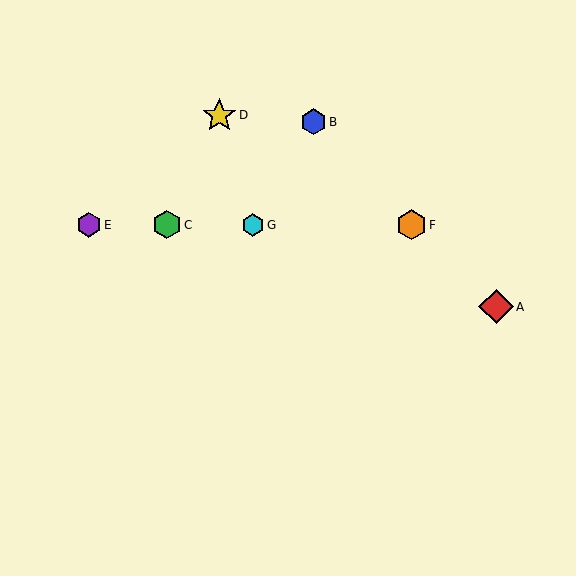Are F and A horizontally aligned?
No, F is at y≈225 and A is at y≈307.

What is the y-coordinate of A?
Object A is at y≈307.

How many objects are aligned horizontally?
4 objects (C, E, F, G) are aligned horizontally.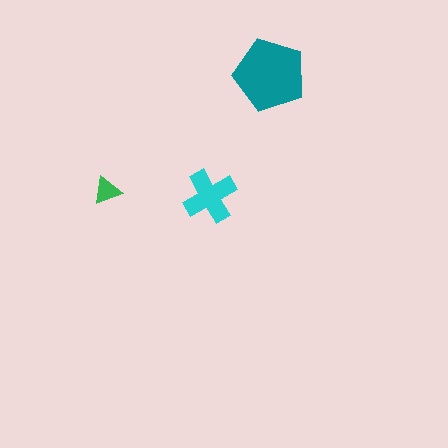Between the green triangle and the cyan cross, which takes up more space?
The cyan cross.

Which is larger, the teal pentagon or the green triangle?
The teal pentagon.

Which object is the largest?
The teal pentagon.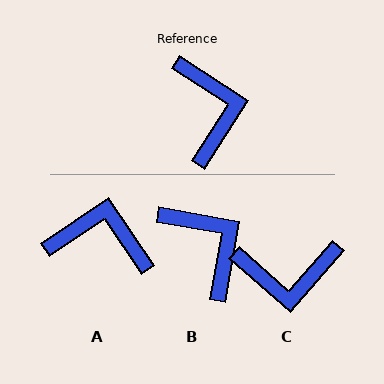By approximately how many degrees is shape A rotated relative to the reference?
Approximately 67 degrees counter-clockwise.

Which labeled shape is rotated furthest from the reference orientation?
C, about 99 degrees away.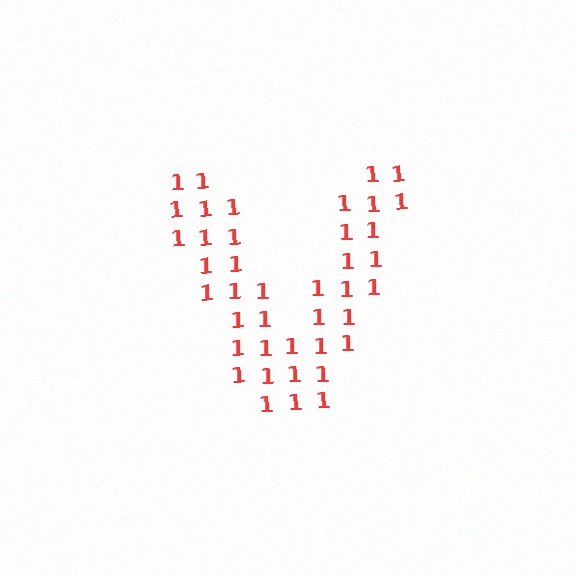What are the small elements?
The small elements are digit 1's.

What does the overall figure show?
The overall figure shows the letter V.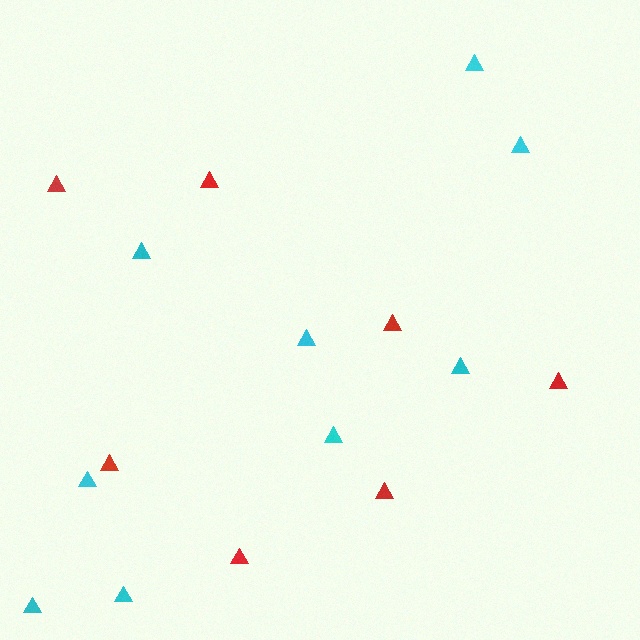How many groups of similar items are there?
There are 2 groups: one group of cyan triangles (9) and one group of red triangles (7).